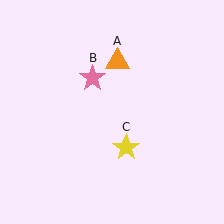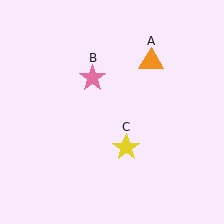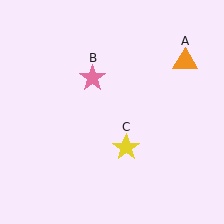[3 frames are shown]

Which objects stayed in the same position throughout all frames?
Pink star (object B) and yellow star (object C) remained stationary.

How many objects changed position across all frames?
1 object changed position: orange triangle (object A).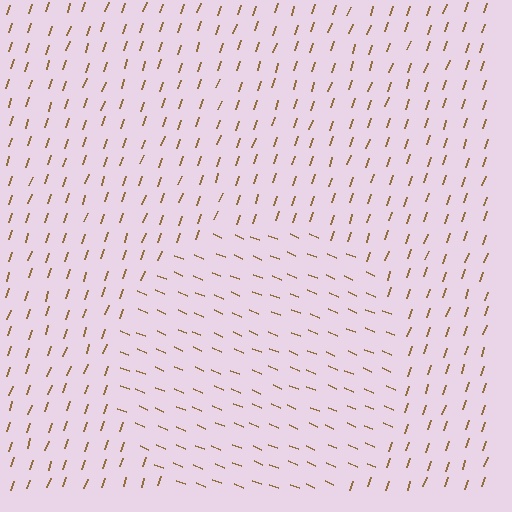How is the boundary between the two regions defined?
The boundary is defined purely by a change in line orientation (approximately 86 degrees difference). All lines are the same color and thickness.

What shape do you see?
I see a circle.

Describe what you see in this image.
The image is filled with small brown line segments. A circle region in the image has lines oriented differently from the surrounding lines, creating a visible texture boundary.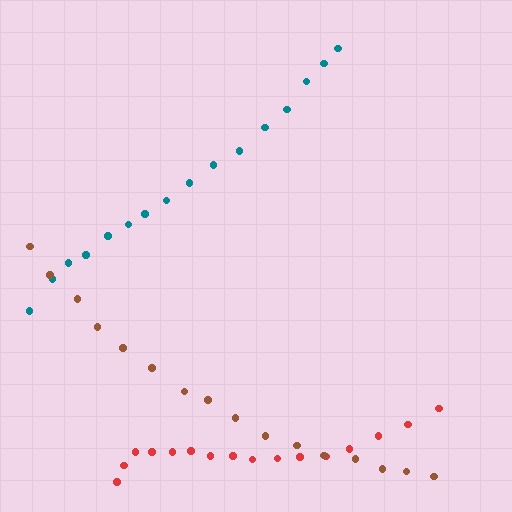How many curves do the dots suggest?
There are 3 distinct paths.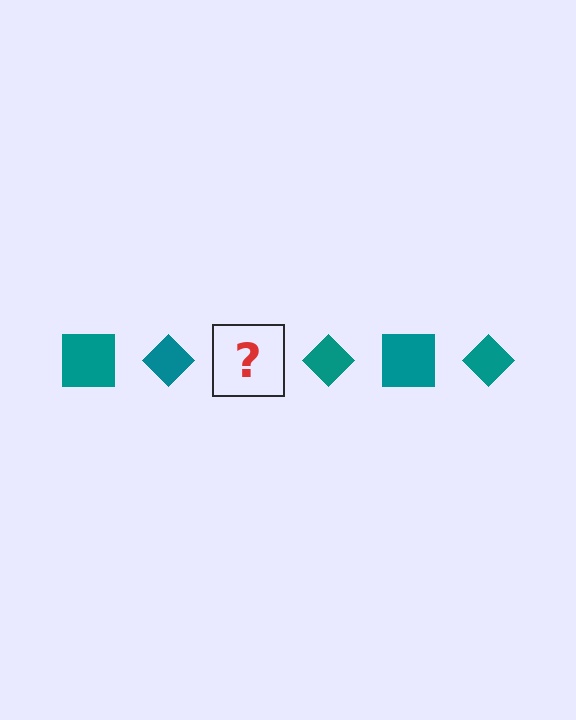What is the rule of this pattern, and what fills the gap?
The rule is that the pattern cycles through square, diamond shapes in teal. The gap should be filled with a teal square.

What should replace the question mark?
The question mark should be replaced with a teal square.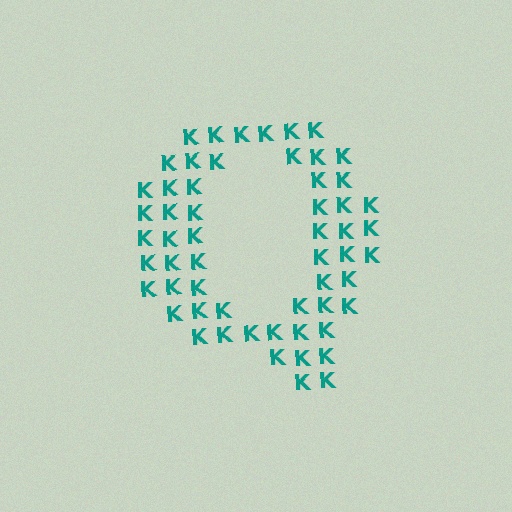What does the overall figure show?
The overall figure shows the letter Q.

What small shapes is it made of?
It is made of small letter K's.